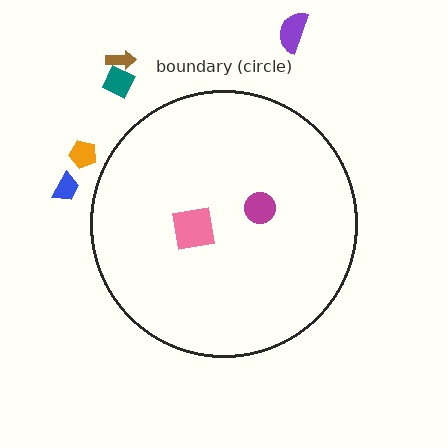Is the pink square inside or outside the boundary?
Inside.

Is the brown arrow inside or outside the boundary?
Outside.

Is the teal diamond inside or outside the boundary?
Outside.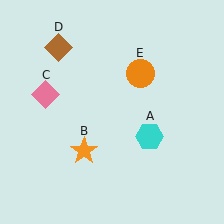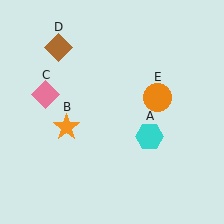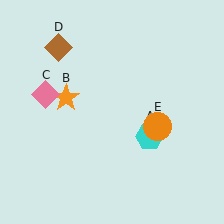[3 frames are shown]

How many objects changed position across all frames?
2 objects changed position: orange star (object B), orange circle (object E).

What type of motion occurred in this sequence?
The orange star (object B), orange circle (object E) rotated clockwise around the center of the scene.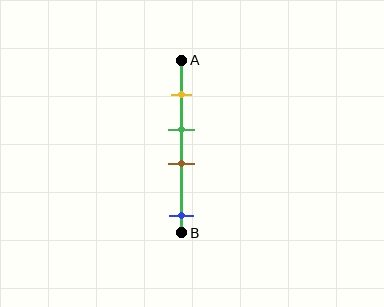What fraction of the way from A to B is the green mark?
The green mark is approximately 40% (0.4) of the way from A to B.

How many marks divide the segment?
There are 4 marks dividing the segment.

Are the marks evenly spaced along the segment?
No, the marks are not evenly spaced.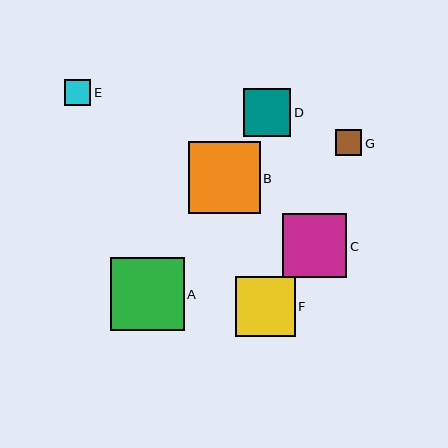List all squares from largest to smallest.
From largest to smallest: A, B, C, F, D, G, E.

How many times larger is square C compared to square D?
Square C is approximately 1.4 times the size of square D.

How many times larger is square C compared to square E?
Square C is approximately 2.5 times the size of square E.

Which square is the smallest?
Square E is the smallest with a size of approximately 26 pixels.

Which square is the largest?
Square A is the largest with a size of approximately 74 pixels.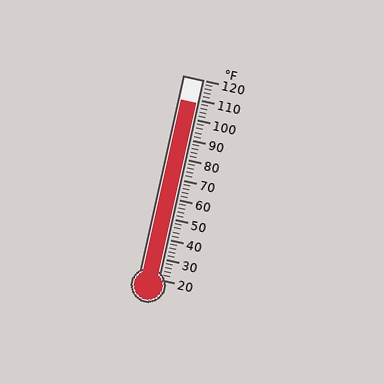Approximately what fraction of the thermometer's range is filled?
The thermometer is filled to approximately 90% of its range.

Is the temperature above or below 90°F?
The temperature is above 90°F.